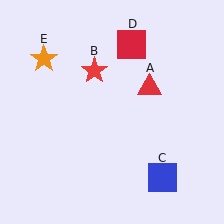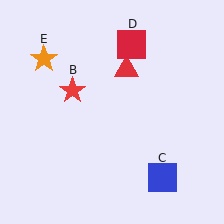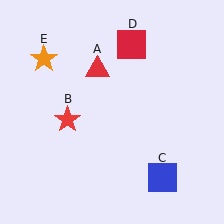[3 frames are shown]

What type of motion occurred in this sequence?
The red triangle (object A), red star (object B) rotated counterclockwise around the center of the scene.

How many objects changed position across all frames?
2 objects changed position: red triangle (object A), red star (object B).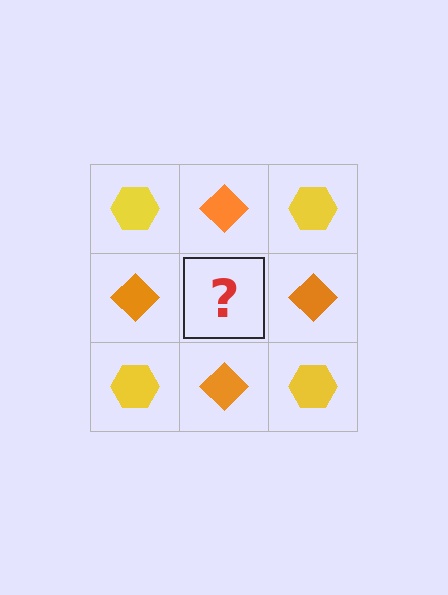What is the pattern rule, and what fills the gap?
The rule is that it alternates yellow hexagon and orange diamond in a checkerboard pattern. The gap should be filled with a yellow hexagon.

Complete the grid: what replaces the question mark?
The question mark should be replaced with a yellow hexagon.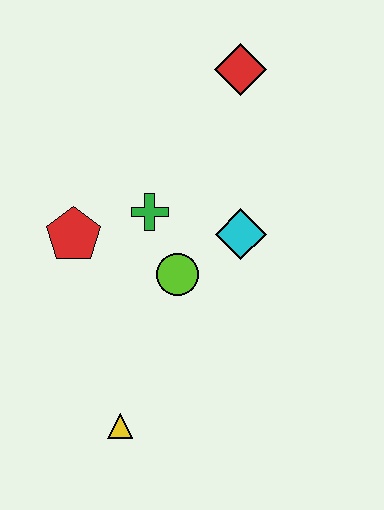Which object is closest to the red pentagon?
The green cross is closest to the red pentagon.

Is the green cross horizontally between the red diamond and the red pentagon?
Yes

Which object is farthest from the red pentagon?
The red diamond is farthest from the red pentagon.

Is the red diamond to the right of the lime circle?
Yes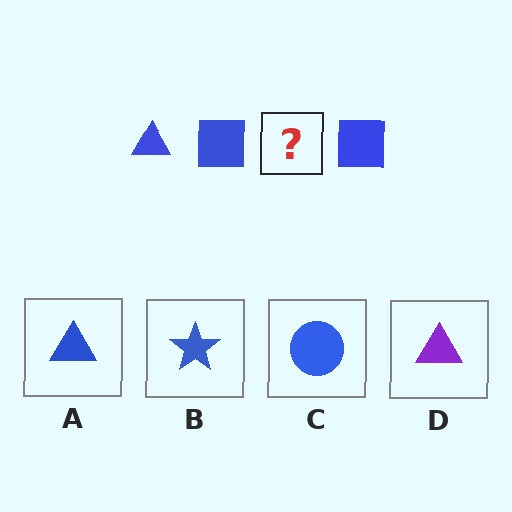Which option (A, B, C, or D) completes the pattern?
A.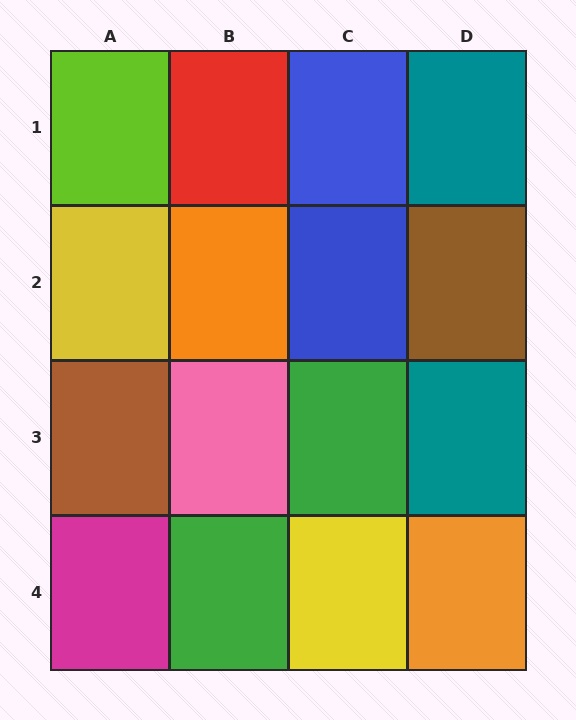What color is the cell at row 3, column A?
Brown.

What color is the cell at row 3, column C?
Green.